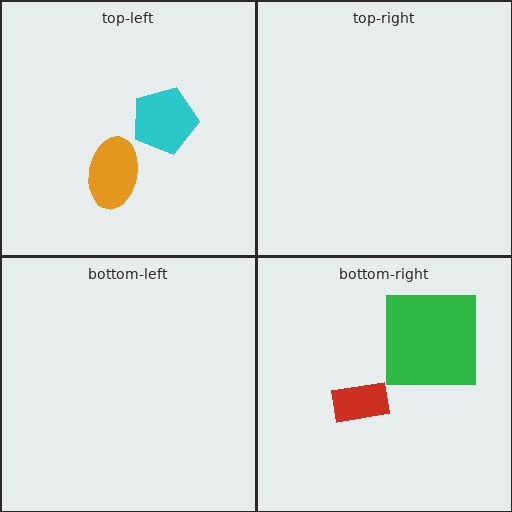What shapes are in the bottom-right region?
The red rectangle, the green square.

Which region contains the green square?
The bottom-right region.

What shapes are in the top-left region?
The orange ellipse, the cyan pentagon.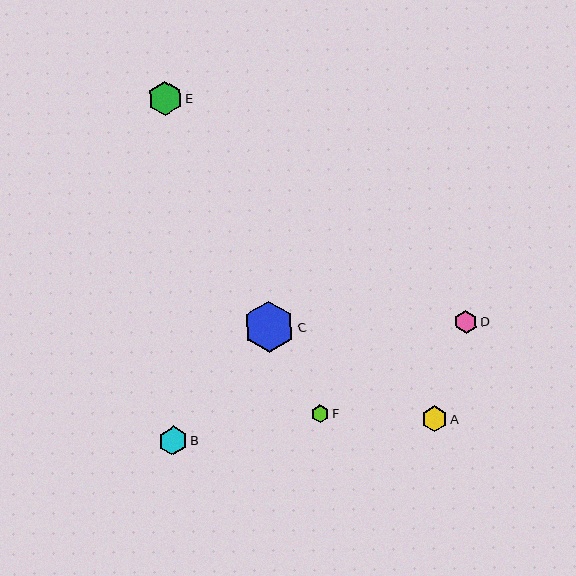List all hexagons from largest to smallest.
From largest to smallest: C, E, B, A, D, F.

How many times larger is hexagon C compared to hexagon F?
Hexagon C is approximately 2.8 times the size of hexagon F.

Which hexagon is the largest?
Hexagon C is the largest with a size of approximately 51 pixels.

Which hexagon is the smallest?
Hexagon F is the smallest with a size of approximately 18 pixels.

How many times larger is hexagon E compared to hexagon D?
Hexagon E is approximately 1.5 times the size of hexagon D.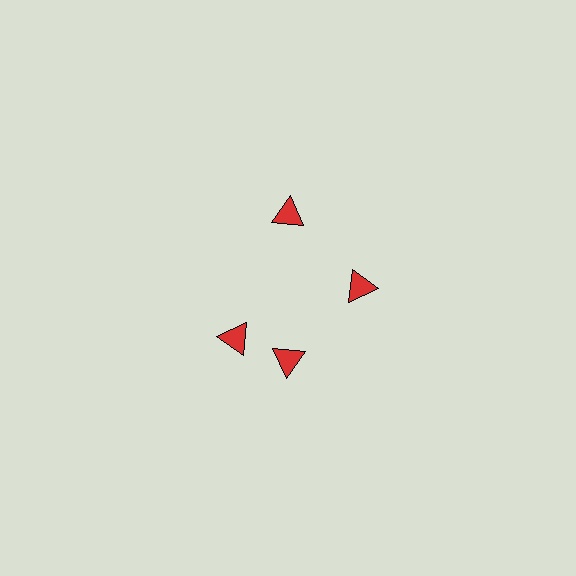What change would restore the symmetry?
The symmetry would be restored by rotating it back into even spacing with its neighbors so that all 4 triangles sit at equal angles and equal distance from the center.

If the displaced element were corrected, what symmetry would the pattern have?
It would have 4-fold rotational symmetry — the pattern would map onto itself every 90 degrees.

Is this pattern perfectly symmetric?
No. The 4 red triangles are arranged in a ring, but one element near the 9 o'clock position is rotated out of alignment along the ring, breaking the 4-fold rotational symmetry.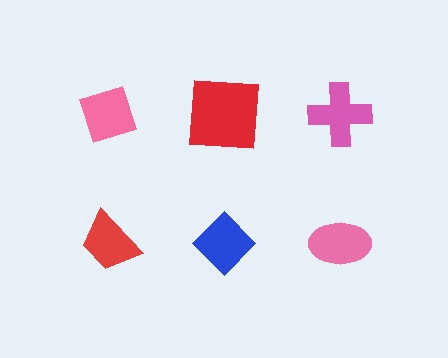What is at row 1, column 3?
A pink cross.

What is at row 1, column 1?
A pink diamond.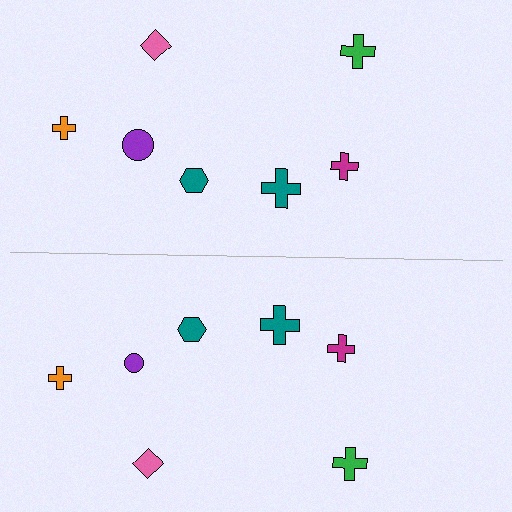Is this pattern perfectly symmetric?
No, the pattern is not perfectly symmetric. The purple circle on the bottom side has a different size than its mirror counterpart.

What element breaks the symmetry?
The purple circle on the bottom side has a different size than its mirror counterpart.